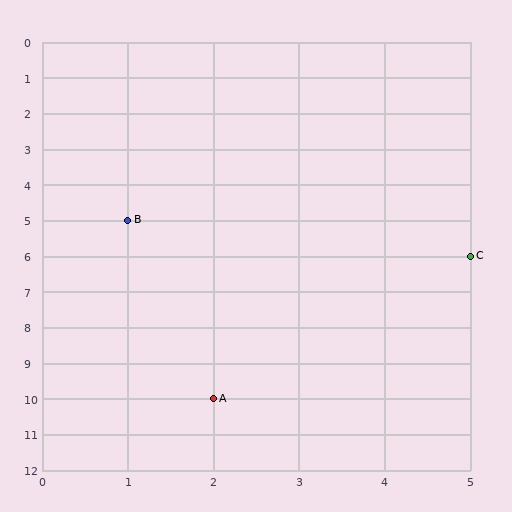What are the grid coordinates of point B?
Point B is at grid coordinates (1, 5).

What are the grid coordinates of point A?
Point A is at grid coordinates (2, 10).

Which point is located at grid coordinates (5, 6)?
Point C is at (5, 6).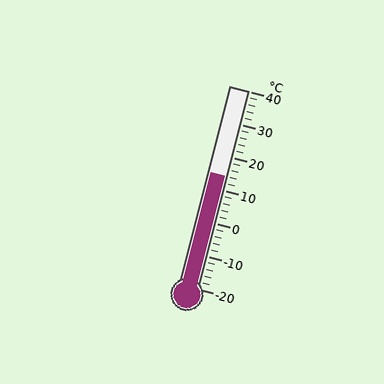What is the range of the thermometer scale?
The thermometer scale ranges from -20°C to 40°C.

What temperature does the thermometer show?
The thermometer shows approximately 14°C.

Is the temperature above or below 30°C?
The temperature is below 30°C.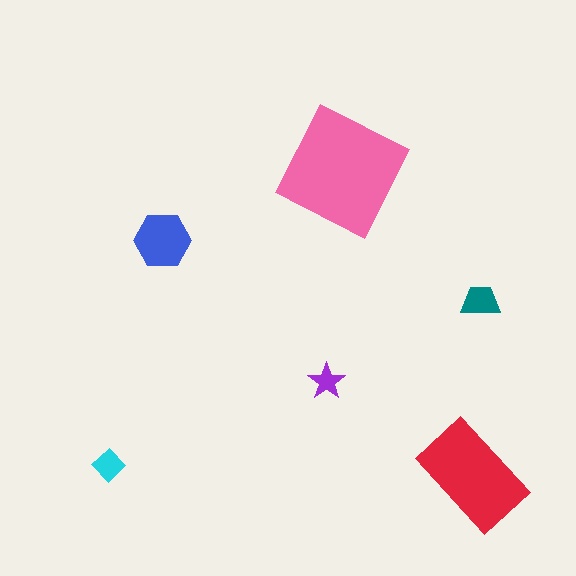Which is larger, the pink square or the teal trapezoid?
The pink square.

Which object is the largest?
The pink square.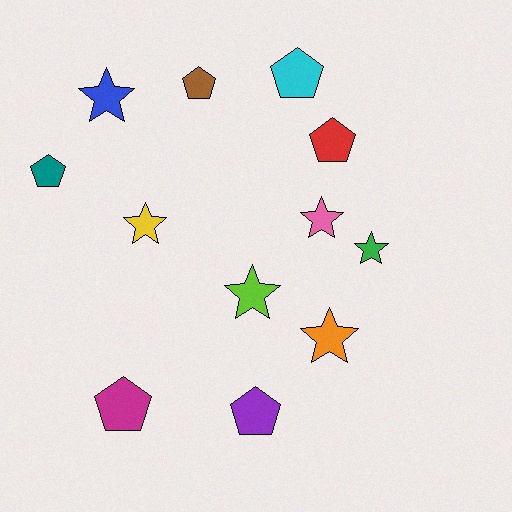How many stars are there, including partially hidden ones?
There are 6 stars.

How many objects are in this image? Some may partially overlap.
There are 12 objects.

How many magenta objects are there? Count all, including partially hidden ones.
There is 1 magenta object.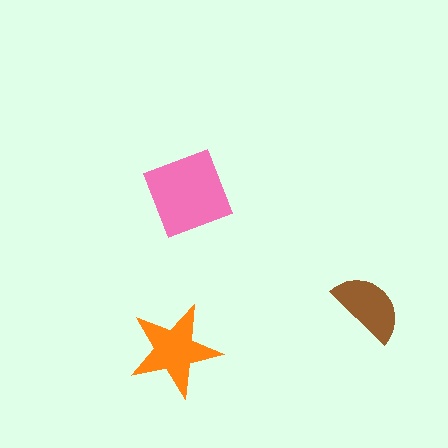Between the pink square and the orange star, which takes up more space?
The pink square.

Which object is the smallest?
The brown semicircle.